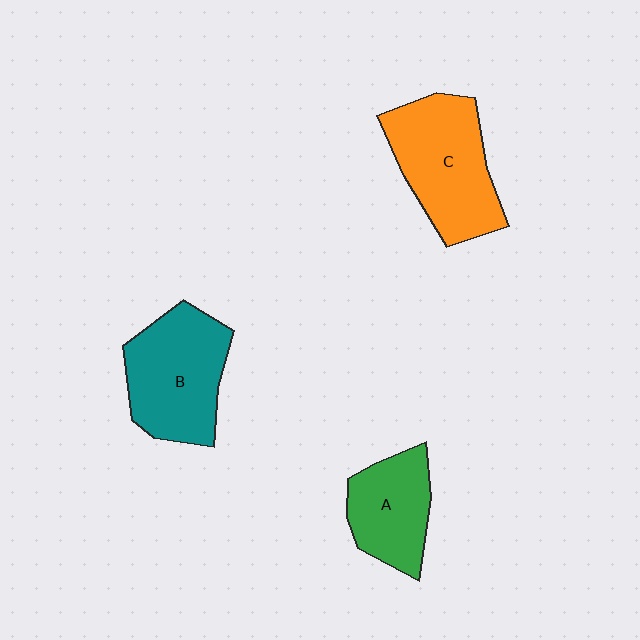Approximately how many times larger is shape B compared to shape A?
Approximately 1.4 times.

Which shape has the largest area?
Shape C (orange).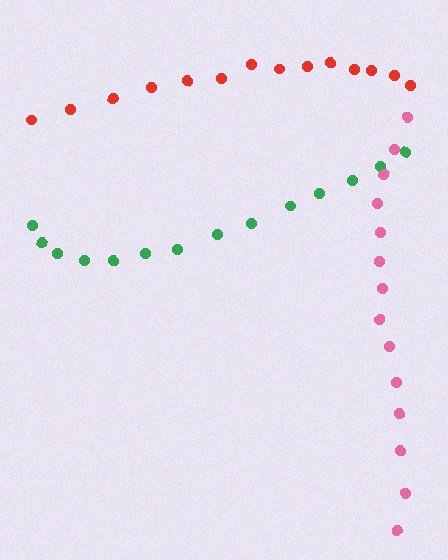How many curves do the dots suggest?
There are 3 distinct paths.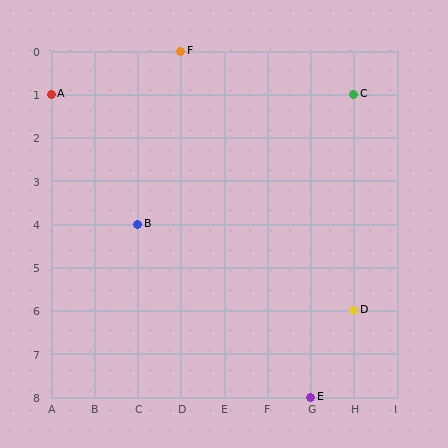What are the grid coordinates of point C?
Point C is at grid coordinates (H, 1).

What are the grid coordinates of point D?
Point D is at grid coordinates (H, 6).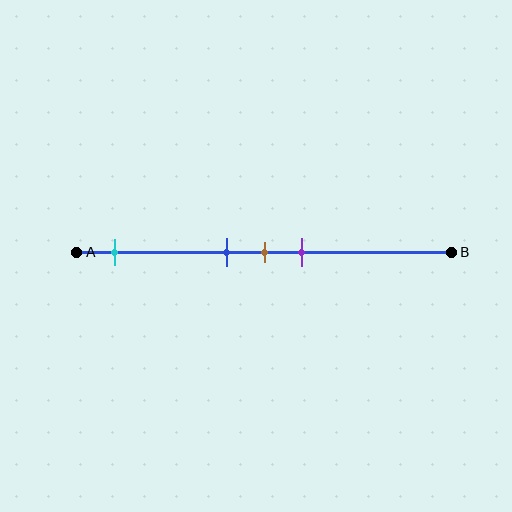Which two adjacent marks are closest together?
The blue and brown marks are the closest adjacent pair.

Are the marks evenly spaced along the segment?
No, the marks are not evenly spaced.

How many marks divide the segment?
There are 4 marks dividing the segment.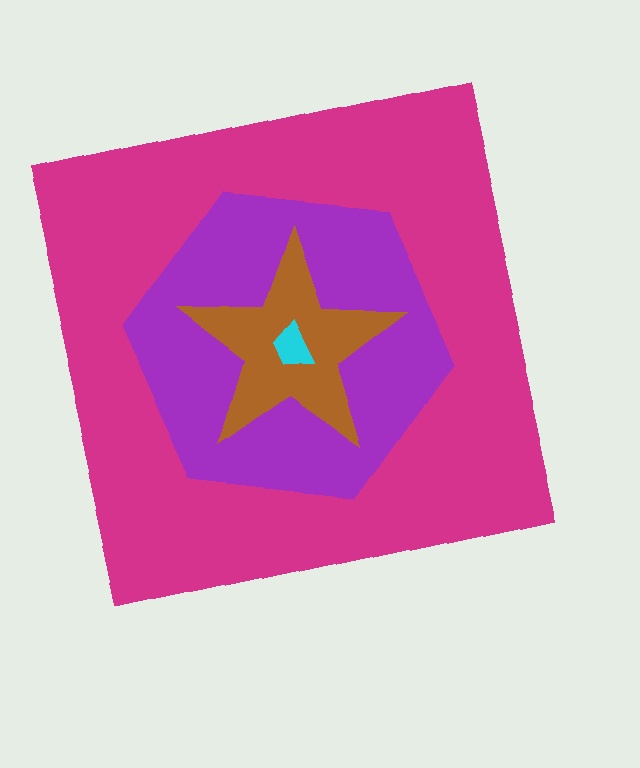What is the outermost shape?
The magenta square.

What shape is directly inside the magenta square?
The purple hexagon.